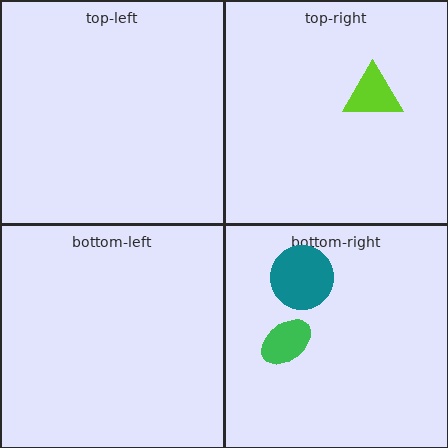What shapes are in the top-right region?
The lime triangle.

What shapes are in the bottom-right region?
The green ellipse, the teal circle.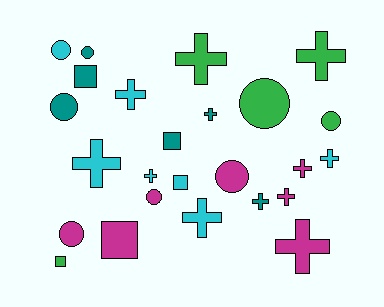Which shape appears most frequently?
Cross, with 12 objects.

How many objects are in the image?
There are 25 objects.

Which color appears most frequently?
Cyan, with 7 objects.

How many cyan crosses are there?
There are 5 cyan crosses.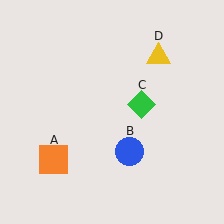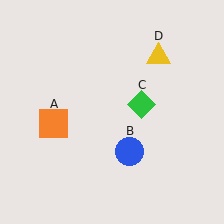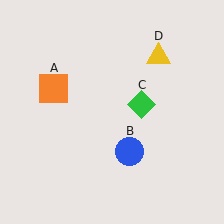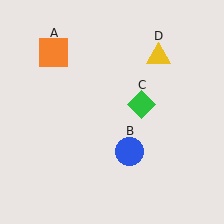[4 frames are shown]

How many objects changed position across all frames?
1 object changed position: orange square (object A).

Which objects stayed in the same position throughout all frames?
Blue circle (object B) and green diamond (object C) and yellow triangle (object D) remained stationary.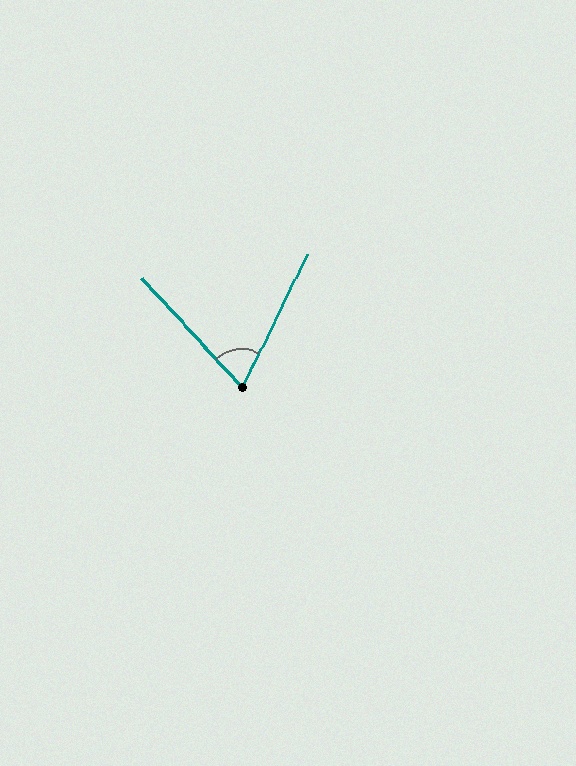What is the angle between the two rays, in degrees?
Approximately 69 degrees.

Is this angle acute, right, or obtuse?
It is acute.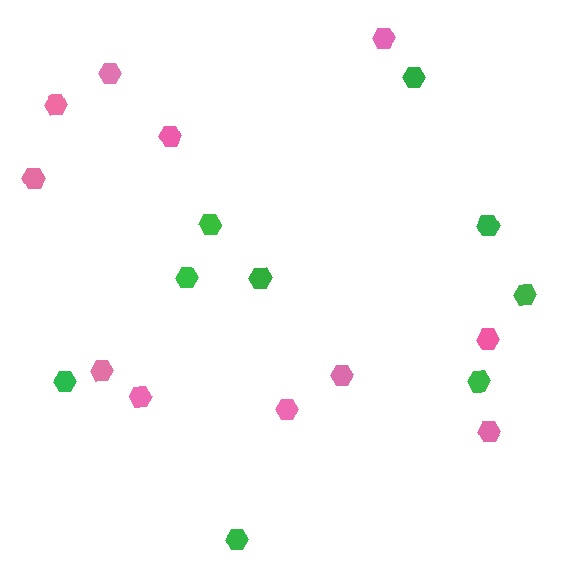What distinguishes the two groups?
There are 2 groups: one group of green hexagons (9) and one group of pink hexagons (11).